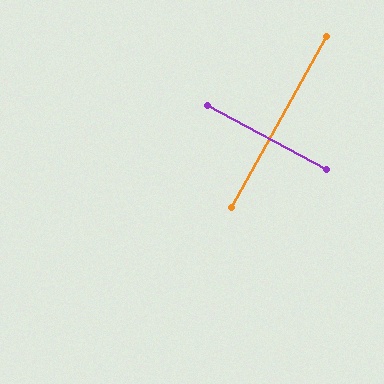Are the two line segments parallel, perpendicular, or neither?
Perpendicular — they meet at approximately 89°.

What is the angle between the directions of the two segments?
Approximately 89 degrees.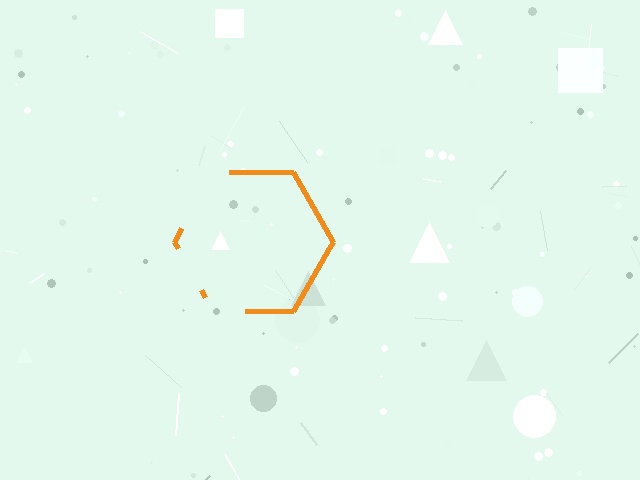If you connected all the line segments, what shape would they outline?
They would outline a hexagon.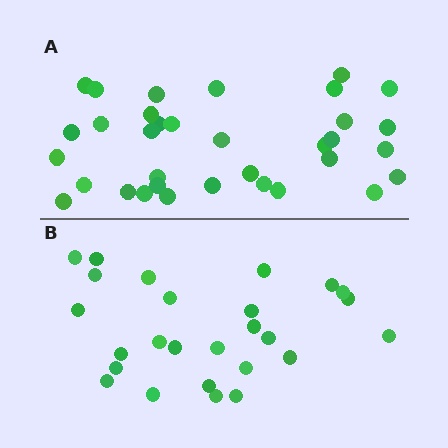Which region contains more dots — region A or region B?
Region A (the top region) has more dots.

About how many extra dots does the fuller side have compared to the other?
Region A has roughly 8 or so more dots than region B.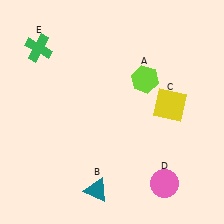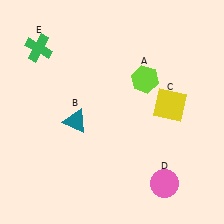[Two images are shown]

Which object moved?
The teal triangle (B) moved up.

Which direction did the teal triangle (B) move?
The teal triangle (B) moved up.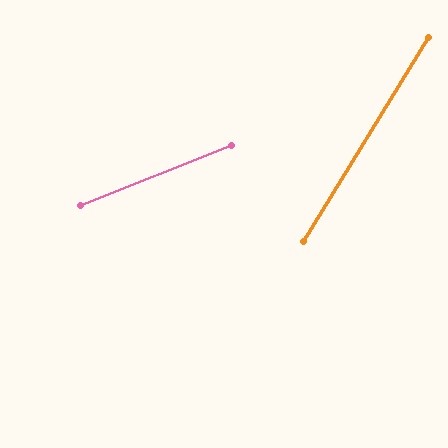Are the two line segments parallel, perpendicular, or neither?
Neither parallel nor perpendicular — they differ by about 37°.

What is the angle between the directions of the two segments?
Approximately 37 degrees.